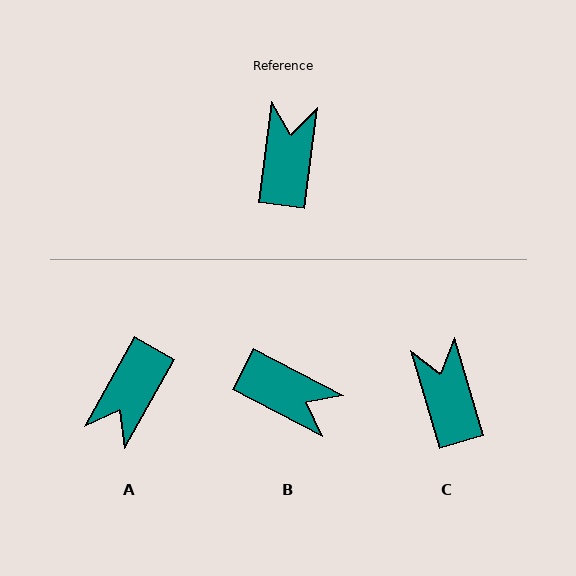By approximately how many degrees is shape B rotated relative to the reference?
Approximately 110 degrees clockwise.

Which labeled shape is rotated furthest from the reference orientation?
A, about 158 degrees away.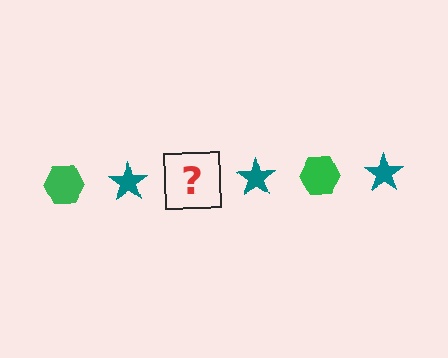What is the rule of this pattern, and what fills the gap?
The rule is that the pattern alternates between green hexagon and teal star. The gap should be filled with a green hexagon.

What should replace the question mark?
The question mark should be replaced with a green hexagon.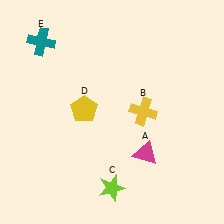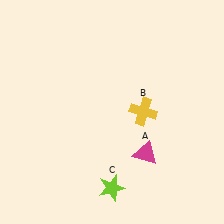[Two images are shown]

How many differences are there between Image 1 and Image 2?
There are 2 differences between the two images.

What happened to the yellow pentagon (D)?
The yellow pentagon (D) was removed in Image 2. It was in the top-left area of Image 1.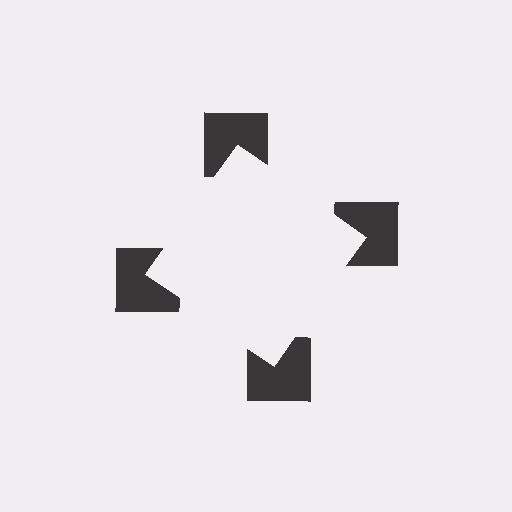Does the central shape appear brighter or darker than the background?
It typically appears slightly brighter than the background, even though no actual brightness change is drawn.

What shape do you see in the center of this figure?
An illusory square — its edges are inferred from the aligned wedge cuts in the notched squares, not physically drawn.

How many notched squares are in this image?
There are 4 — one at each vertex of the illusory square.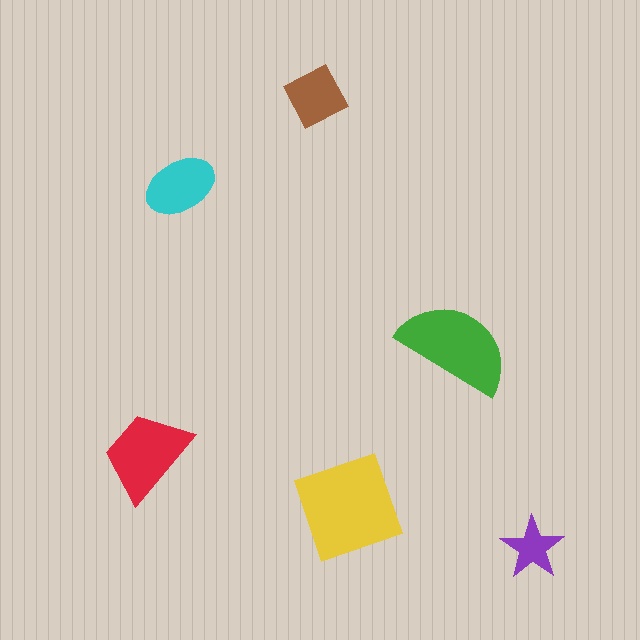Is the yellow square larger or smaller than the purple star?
Larger.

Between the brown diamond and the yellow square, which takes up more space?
The yellow square.